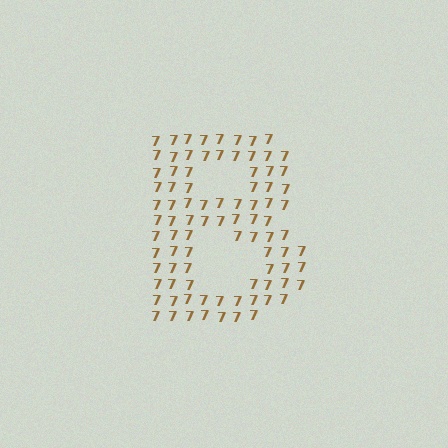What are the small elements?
The small elements are digit 7's.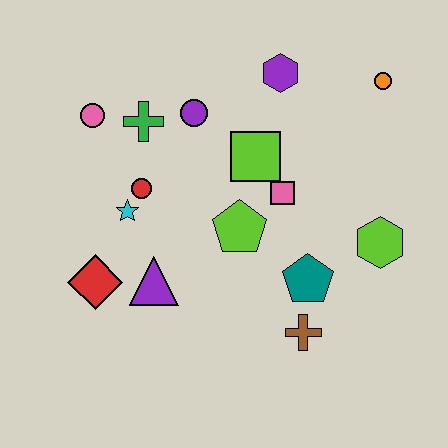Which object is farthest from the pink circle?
The lime hexagon is farthest from the pink circle.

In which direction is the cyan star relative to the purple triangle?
The cyan star is above the purple triangle.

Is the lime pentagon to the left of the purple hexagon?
Yes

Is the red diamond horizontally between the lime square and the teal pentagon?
No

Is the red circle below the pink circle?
Yes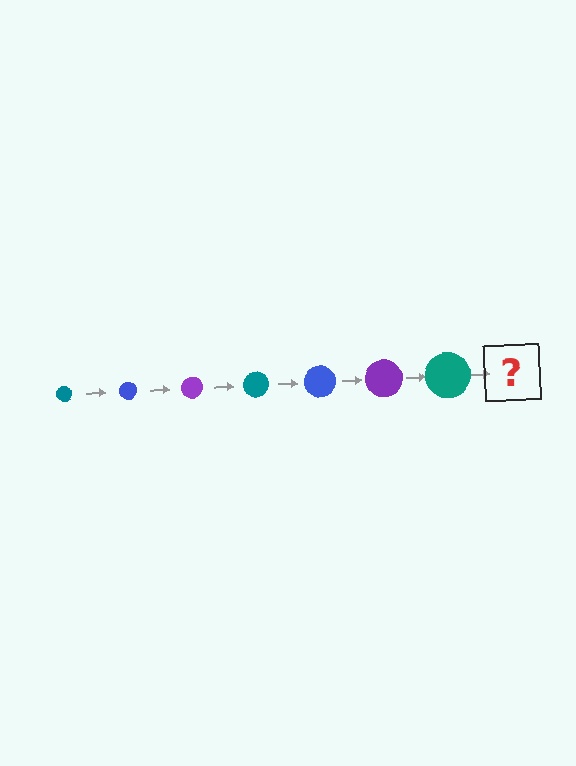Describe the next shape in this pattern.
It should be a blue circle, larger than the previous one.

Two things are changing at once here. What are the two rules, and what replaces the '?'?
The two rules are that the circle grows larger each step and the color cycles through teal, blue, and purple. The '?' should be a blue circle, larger than the previous one.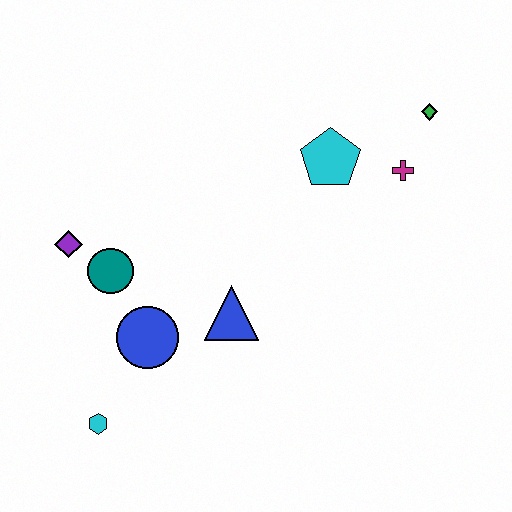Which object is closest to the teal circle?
The purple diamond is closest to the teal circle.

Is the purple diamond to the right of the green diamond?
No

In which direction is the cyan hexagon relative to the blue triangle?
The cyan hexagon is to the left of the blue triangle.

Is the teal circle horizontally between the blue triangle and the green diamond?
No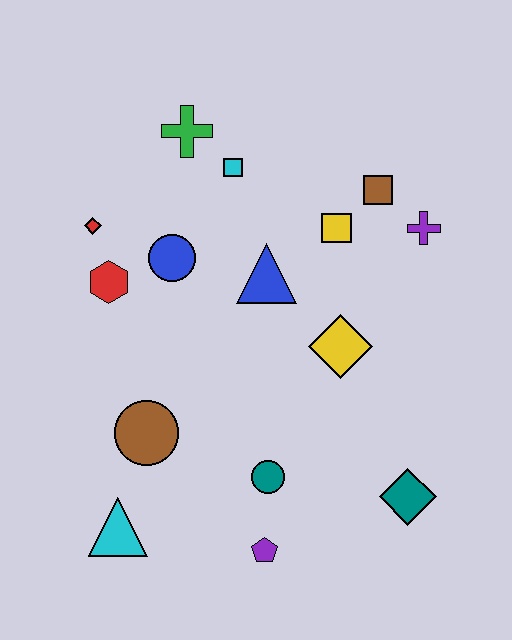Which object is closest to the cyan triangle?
The brown circle is closest to the cyan triangle.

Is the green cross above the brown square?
Yes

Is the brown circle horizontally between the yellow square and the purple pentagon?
No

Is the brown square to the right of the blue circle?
Yes